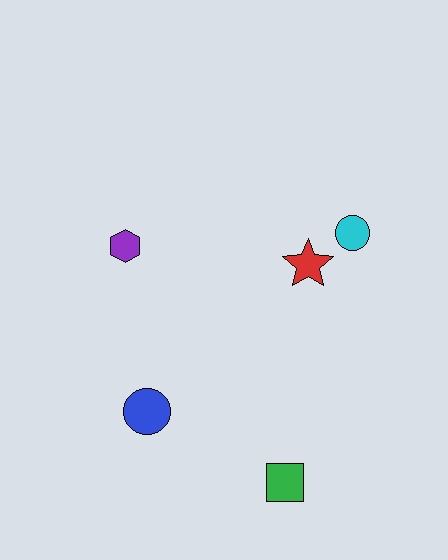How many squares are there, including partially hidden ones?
There is 1 square.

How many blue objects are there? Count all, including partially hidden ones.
There is 1 blue object.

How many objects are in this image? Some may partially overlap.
There are 5 objects.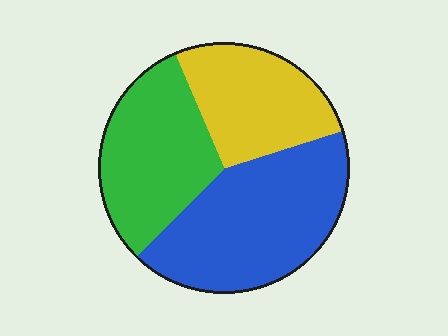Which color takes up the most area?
Blue, at roughly 40%.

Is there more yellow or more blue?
Blue.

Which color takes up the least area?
Yellow, at roughly 25%.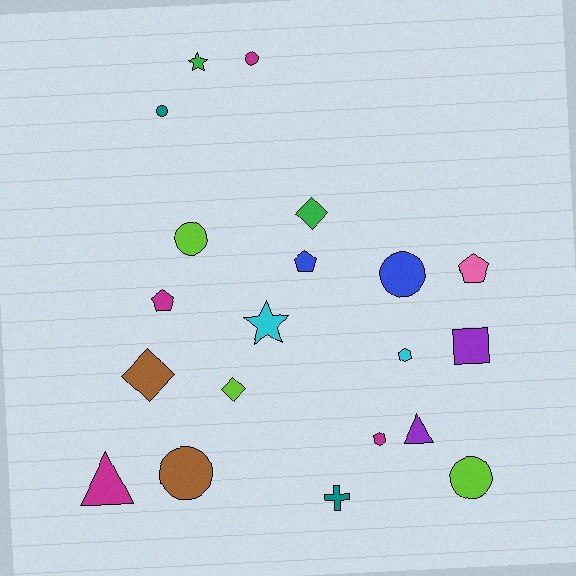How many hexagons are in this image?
There are 2 hexagons.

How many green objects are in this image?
There are 2 green objects.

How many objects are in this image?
There are 20 objects.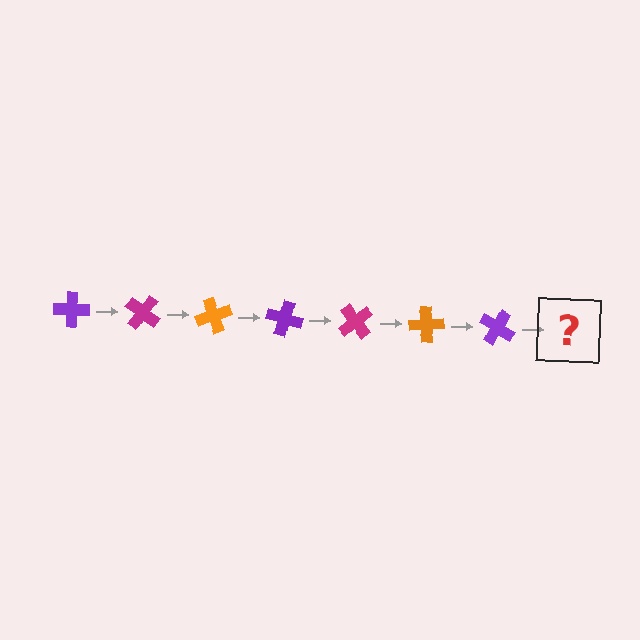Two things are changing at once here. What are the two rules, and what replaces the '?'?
The two rules are that it rotates 35 degrees each step and the color cycles through purple, magenta, and orange. The '?' should be a magenta cross, rotated 245 degrees from the start.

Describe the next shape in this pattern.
It should be a magenta cross, rotated 245 degrees from the start.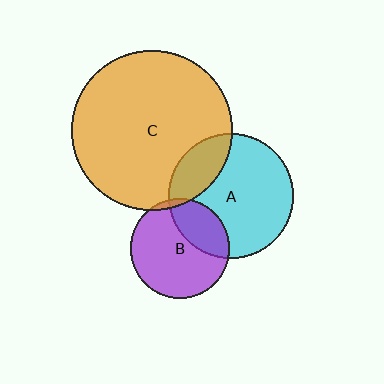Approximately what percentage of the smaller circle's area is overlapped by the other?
Approximately 30%.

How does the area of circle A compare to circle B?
Approximately 1.6 times.